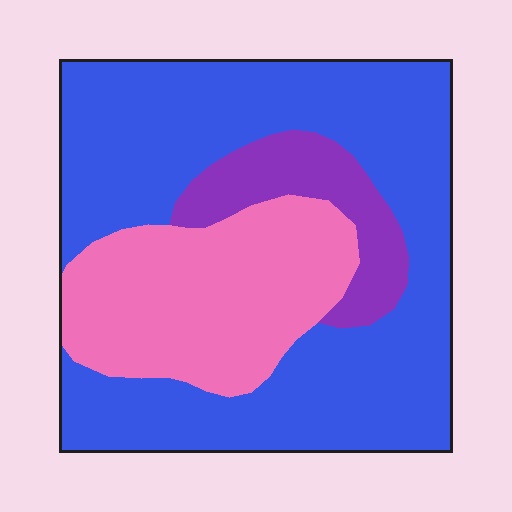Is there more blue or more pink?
Blue.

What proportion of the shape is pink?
Pink takes up about one quarter (1/4) of the shape.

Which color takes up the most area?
Blue, at roughly 60%.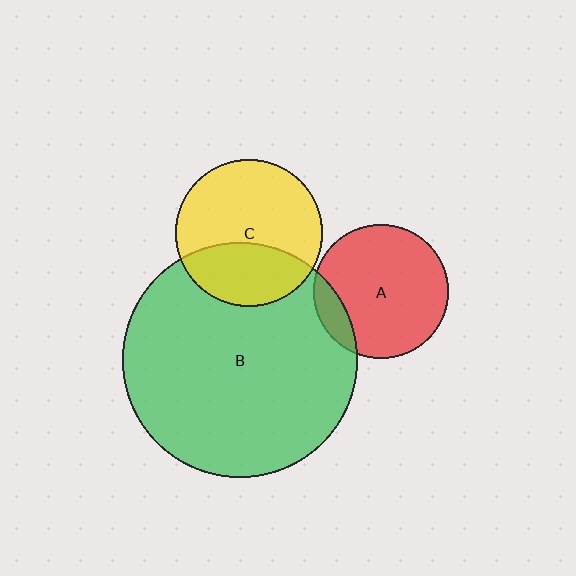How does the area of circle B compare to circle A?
Approximately 3.1 times.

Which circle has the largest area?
Circle B (green).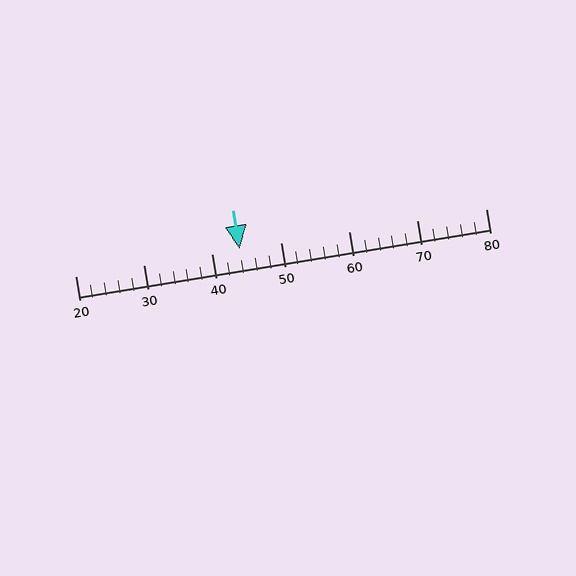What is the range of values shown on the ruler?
The ruler shows values from 20 to 80.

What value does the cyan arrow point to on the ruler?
The cyan arrow points to approximately 44.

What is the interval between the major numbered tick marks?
The major tick marks are spaced 10 units apart.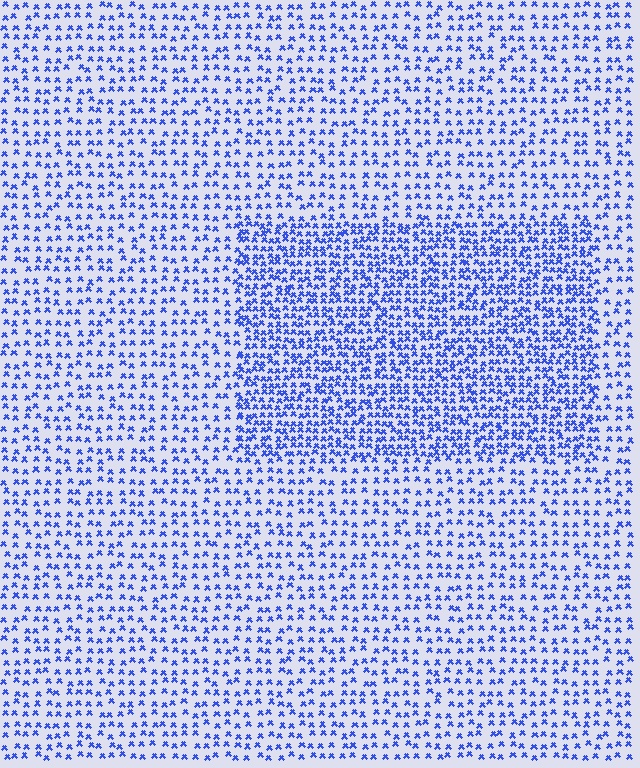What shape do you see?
I see a rectangle.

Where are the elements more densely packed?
The elements are more densely packed inside the rectangle boundary.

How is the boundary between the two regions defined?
The boundary is defined by a change in element density (approximately 1.9x ratio). All elements are the same color, size, and shape.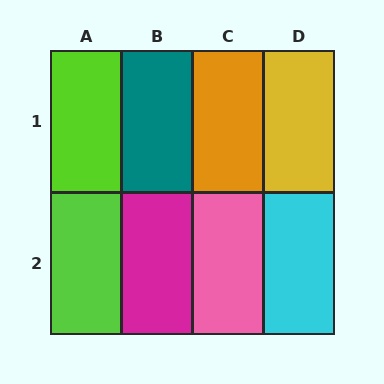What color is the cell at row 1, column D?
Yellow.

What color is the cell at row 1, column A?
Lime.